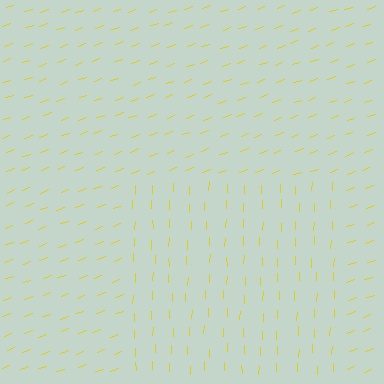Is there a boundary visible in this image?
Yes, there is a texture boundary formed by a change in line orientation.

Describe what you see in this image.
The image is filled with small yellow line segments. A rectangle region in the image has lines oriented differently from the surrounding lines, creating a visible texture boundary.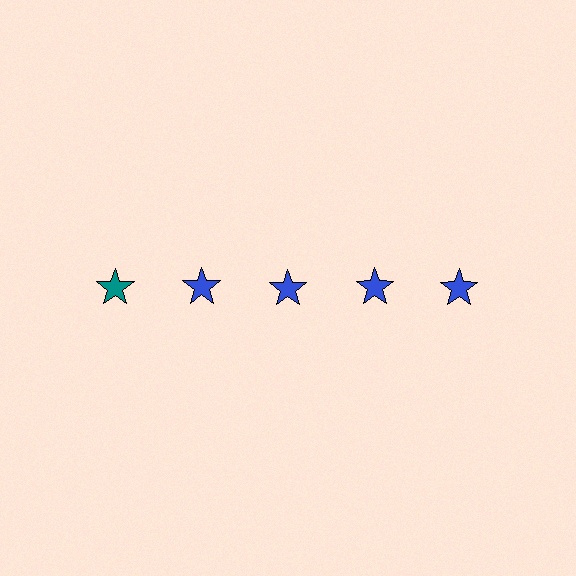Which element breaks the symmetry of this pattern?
The teal star in the top row, leftmost column breaks the symmetry. All other shapes are blue stars.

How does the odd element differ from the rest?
It has a different color: teal instead of blue.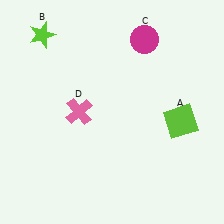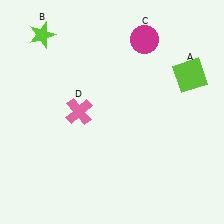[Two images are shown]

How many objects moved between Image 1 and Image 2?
1 object moved between the two images.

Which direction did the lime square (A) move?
The lime square (A) moved up.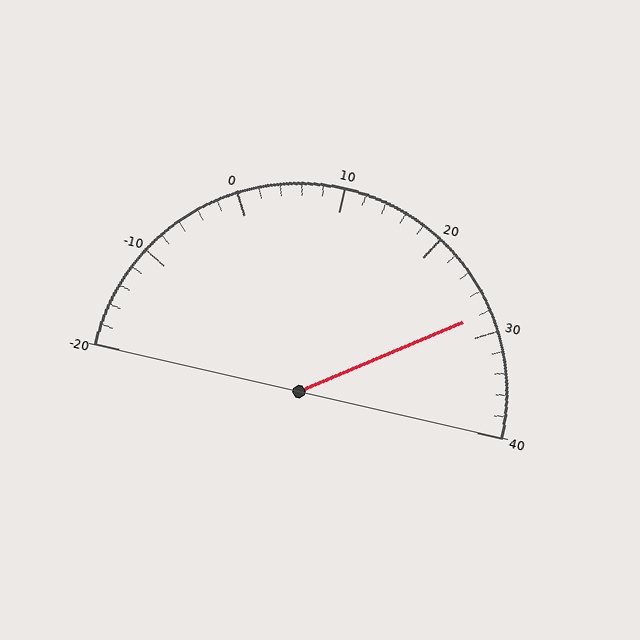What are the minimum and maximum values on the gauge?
The gauge ranges from -20 to 40.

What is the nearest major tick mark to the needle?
The nearest major tick mark is 30.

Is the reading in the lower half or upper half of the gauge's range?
The reading is in the upper half of the range (-20 to 40).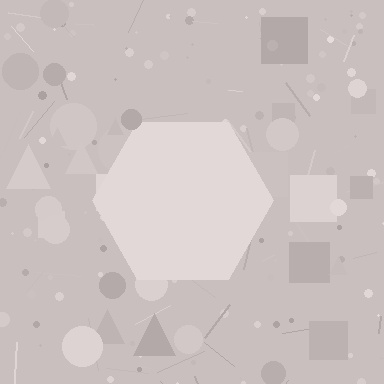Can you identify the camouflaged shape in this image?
The camouflaged shape is a hexagon.